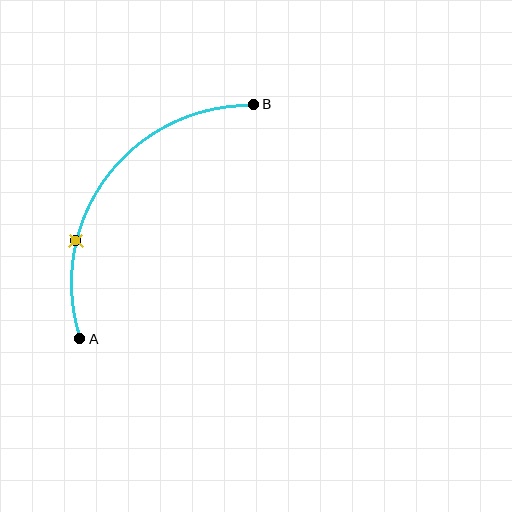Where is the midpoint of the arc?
The arc midpoint is the point on the curve farthest from the straight line joining A and B. It sits above and to the left of that line.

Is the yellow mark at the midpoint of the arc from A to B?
No. The yellow mark lies on the arc but is closer to endpoint A. The arc midpoint would be at the point on the curve equidistant along the arc from both A and B.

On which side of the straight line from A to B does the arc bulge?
The arc bulges above and to the left of the straight line connecting A and B.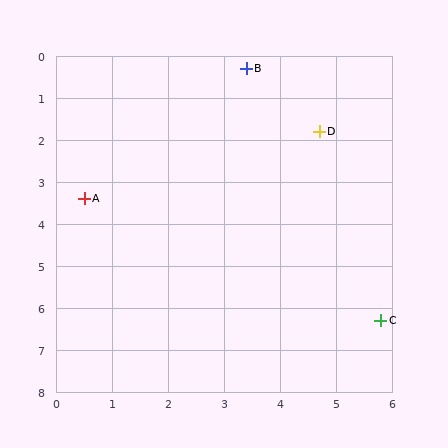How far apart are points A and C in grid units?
Points A and C are about 6.0 grid units apart.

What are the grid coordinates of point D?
Point D is at approximately (4.7, 1.8).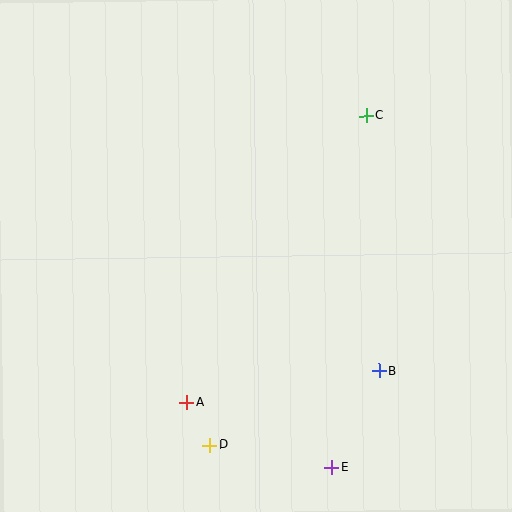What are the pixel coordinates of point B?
Point B is at (379, 371).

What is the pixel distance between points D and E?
The distance between D and E is 124 pixels.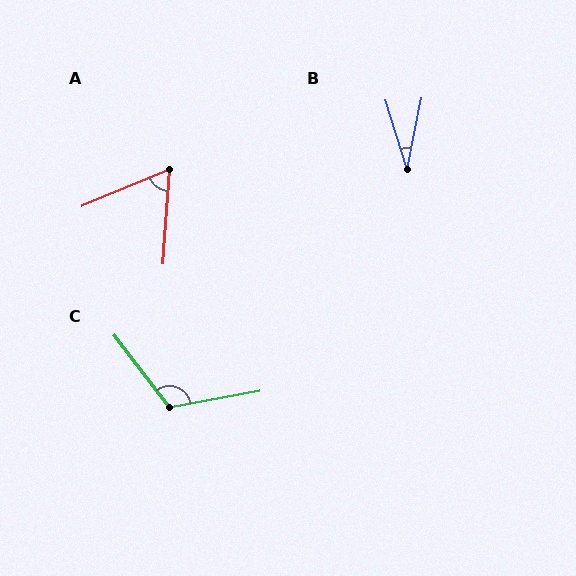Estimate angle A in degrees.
Approximately 63 degrees.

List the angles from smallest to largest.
B (29°), A (63°), C (117°).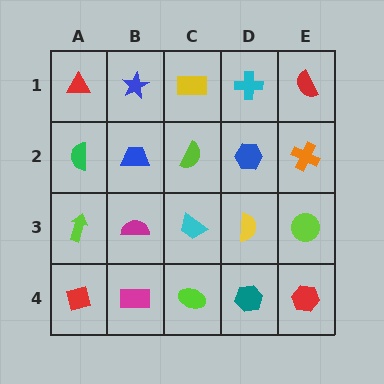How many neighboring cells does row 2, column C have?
4.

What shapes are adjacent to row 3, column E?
An orange cross (row 2, column E), a red hexagon (row 4, column E), a yellow semicircle (row 3, column D).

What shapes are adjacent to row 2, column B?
A blue star (row 1, column B), a magenta semicircle (row 3, column B), a green semicircle (row 2, column A), a lime semicircle (row 2, column C).